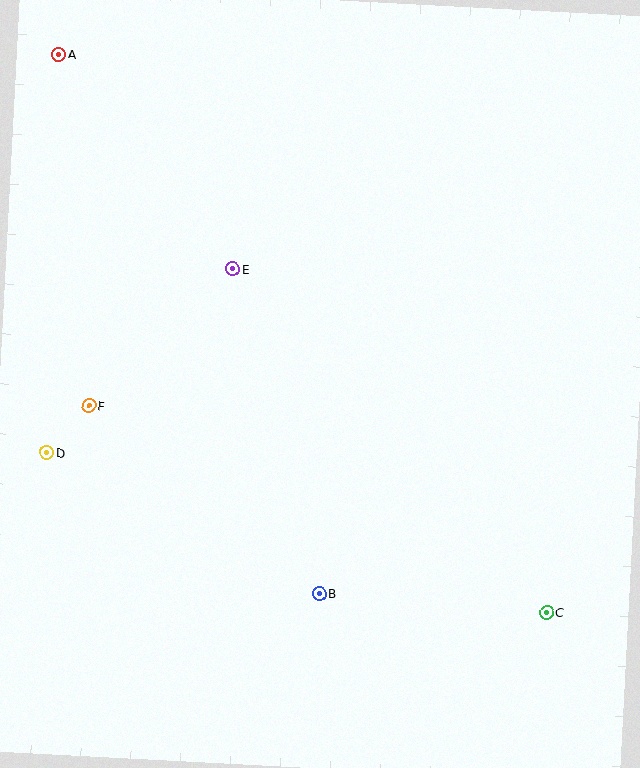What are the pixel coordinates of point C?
Point C is at (546, 612).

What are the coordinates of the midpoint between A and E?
The midpoint between A and E is at (146, 162).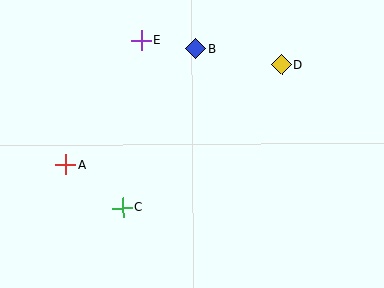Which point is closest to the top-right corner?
Point D is closest to the top-right corner.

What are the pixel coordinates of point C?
Point C is at (123, 208).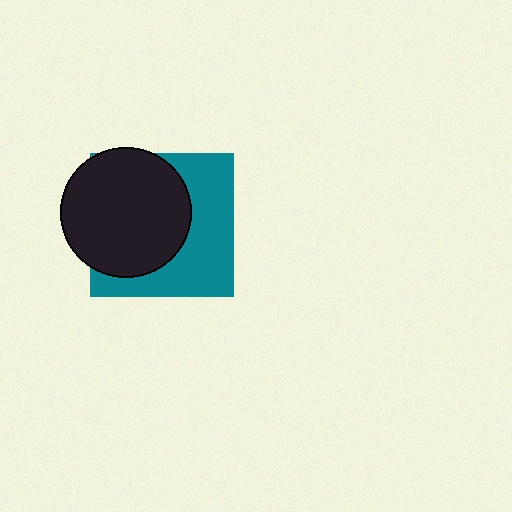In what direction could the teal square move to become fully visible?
The teal square could move right. That would shift it out from behind the black circle entirely.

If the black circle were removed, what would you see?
You would see the complete teal square.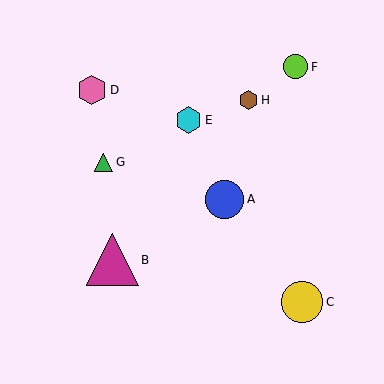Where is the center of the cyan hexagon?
The center of the cyan hexagon is at (189, 120).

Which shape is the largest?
The magenta triangle (labeled B) is the largest.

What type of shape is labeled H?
Shape H is a brown hexagon.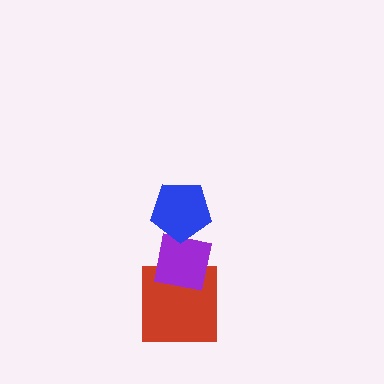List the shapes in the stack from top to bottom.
From top to bottom: the blue pentagon, the purple square, the red square.